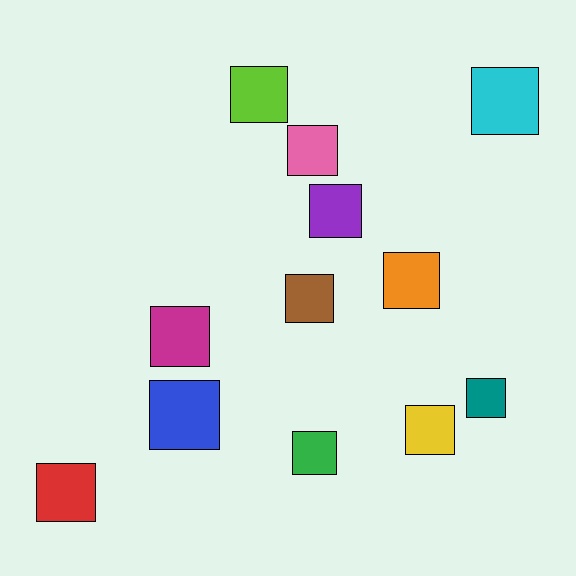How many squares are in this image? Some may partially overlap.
There are 12 squares.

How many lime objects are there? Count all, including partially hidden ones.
There is 1 lime object.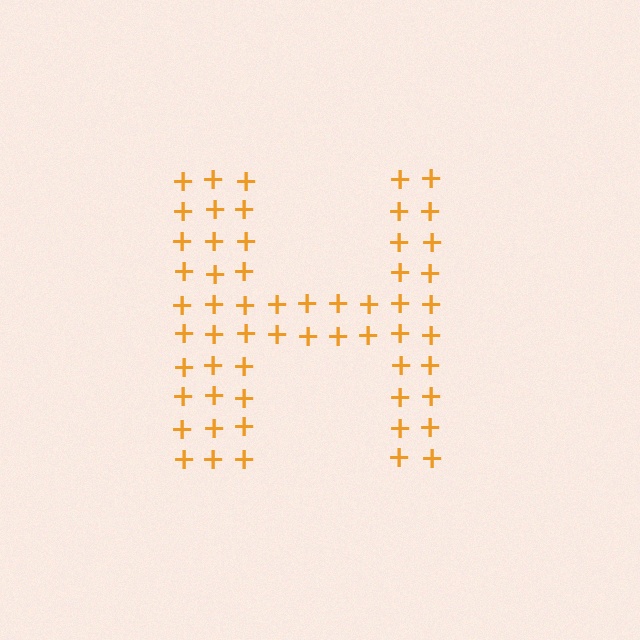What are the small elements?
The small elements are plus signs.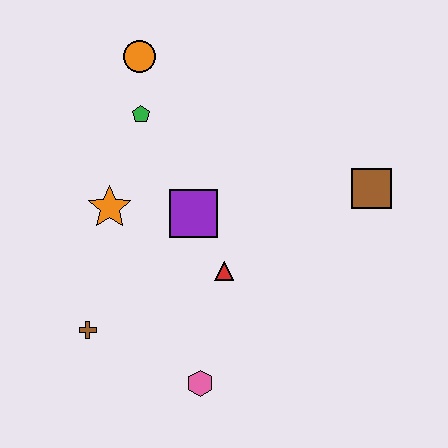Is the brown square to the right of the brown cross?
Yes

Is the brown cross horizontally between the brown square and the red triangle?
No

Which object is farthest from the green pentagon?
The pink hexagon is farthest from the green pentagon.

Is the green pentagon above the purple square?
Yes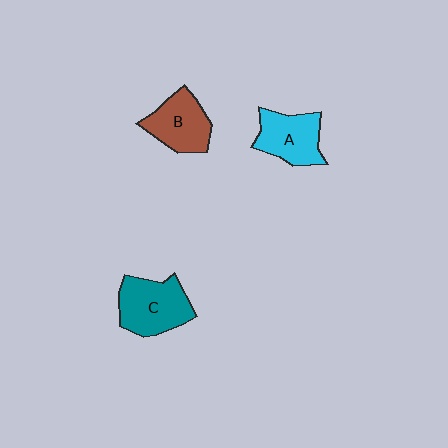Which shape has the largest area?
Shape C (teal).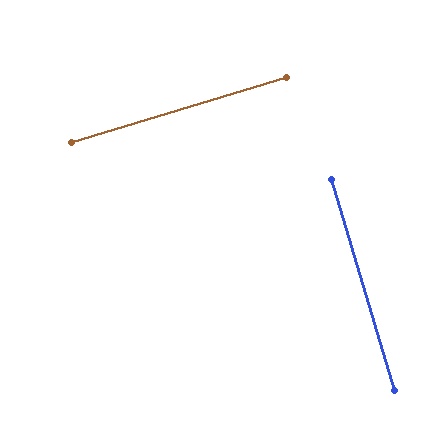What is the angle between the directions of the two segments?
Approximately 89 degrees.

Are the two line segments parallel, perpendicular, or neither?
Perpendicular — they meet at approximately 89°.